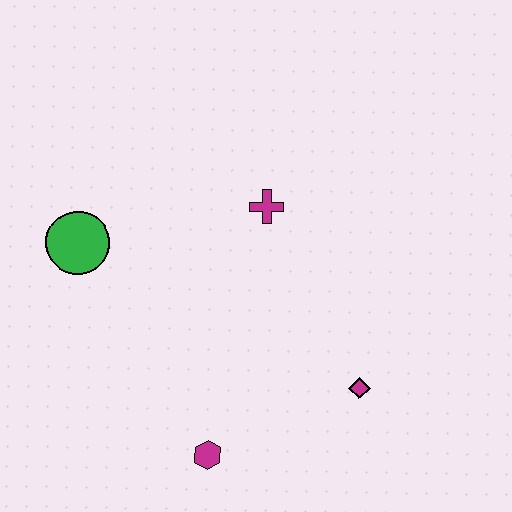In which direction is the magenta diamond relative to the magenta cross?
The magenta diamond is below the magenta cross.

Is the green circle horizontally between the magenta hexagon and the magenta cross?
No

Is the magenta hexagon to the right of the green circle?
Yes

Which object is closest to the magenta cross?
The green circle is closest to the magenta cross.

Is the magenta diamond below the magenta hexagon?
No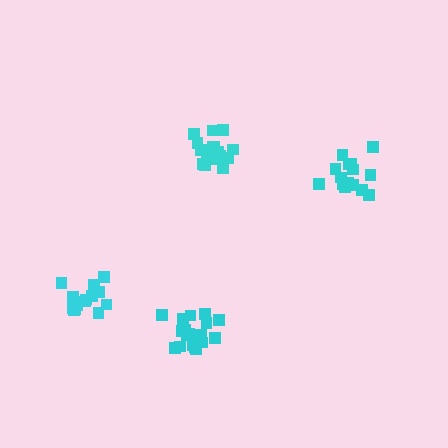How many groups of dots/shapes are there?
There are 4 groups.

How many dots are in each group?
Group 1: 15 dots, Group 2: 14 dots, Group 3: 17 dots, Group 4: 19 dots (65 total).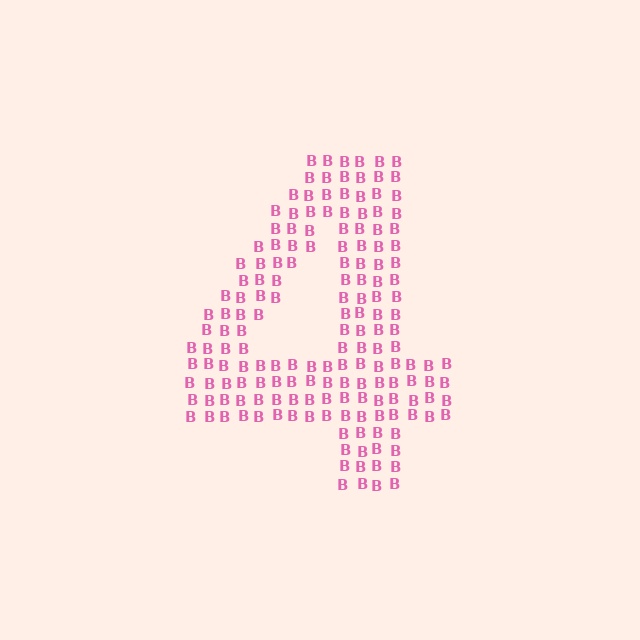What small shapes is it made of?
It is made of small letter B's.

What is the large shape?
The large shape is the digit 4.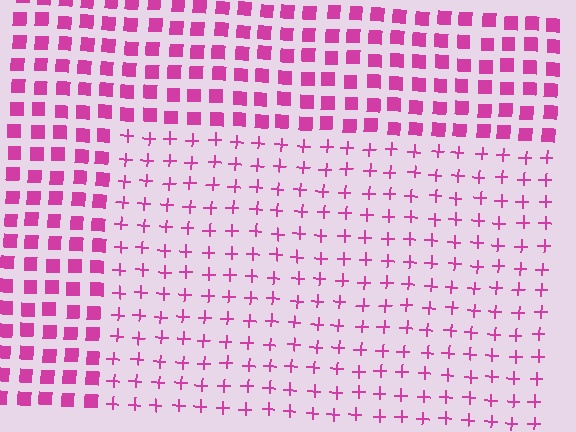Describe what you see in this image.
The image is filled with small magenta elements arranged in a uniform grid. A rectangle-shaped region contains plus signs, while the surrounding area contains squares. The boundary is defined purely by the change in element shape.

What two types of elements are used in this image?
The image uses plus signs inside the rectangle region and squares outside it.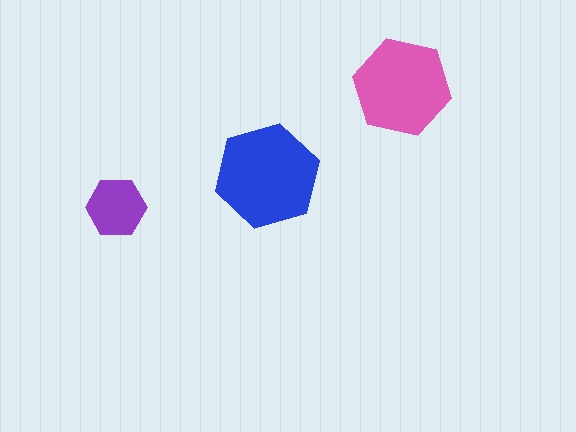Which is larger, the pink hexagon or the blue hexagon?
The blue one.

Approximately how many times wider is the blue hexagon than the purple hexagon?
About 1.5 times wider.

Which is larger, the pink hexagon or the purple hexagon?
The pink one.